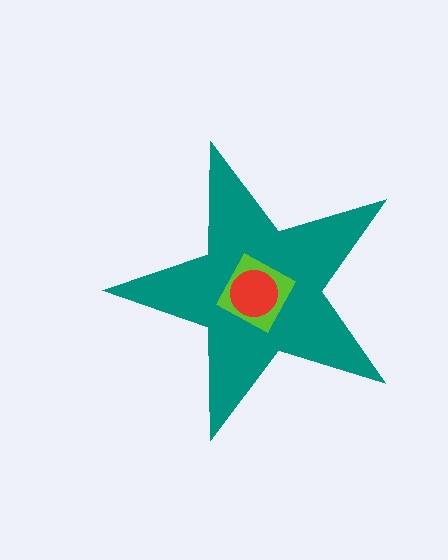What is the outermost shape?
The teal star.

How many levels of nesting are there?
3.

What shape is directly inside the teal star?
The lime square.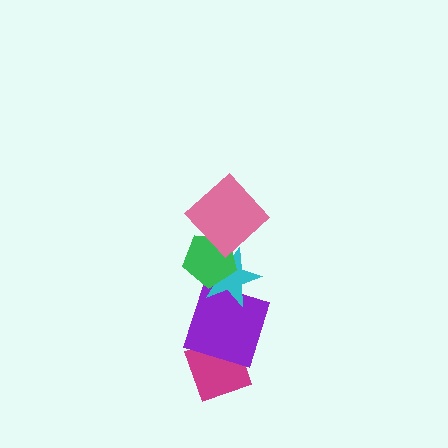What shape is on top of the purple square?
The cyan star is on top of the purple square.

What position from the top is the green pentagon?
The green pentagon is 2nd from the top.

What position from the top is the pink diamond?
The pink diamond is 1st from the top.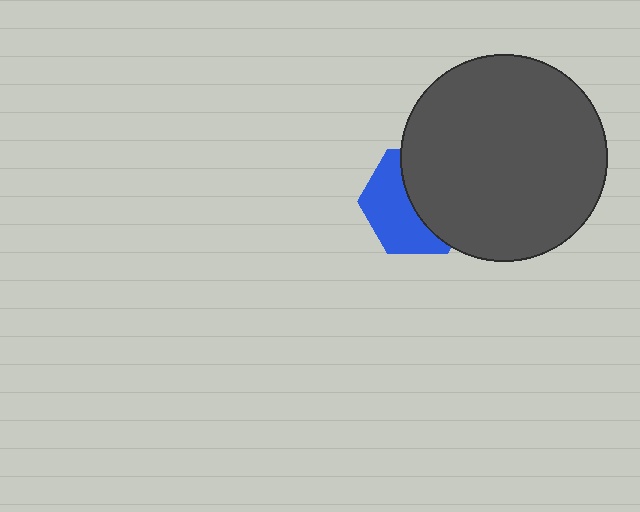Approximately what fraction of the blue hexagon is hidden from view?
Roughly 52% of the blue hexagon is hidden behind the dark gray circle.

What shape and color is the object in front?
The object in front is a dark gray circle.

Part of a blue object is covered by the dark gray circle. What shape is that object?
It is a hexagon.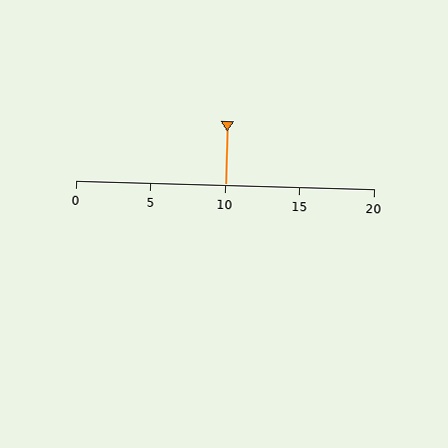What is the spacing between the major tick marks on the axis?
The major ticks are spaced 5 apart.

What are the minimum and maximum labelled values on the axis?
The axis runs from 0 to 20.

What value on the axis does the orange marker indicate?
The marker indicates approximately 10.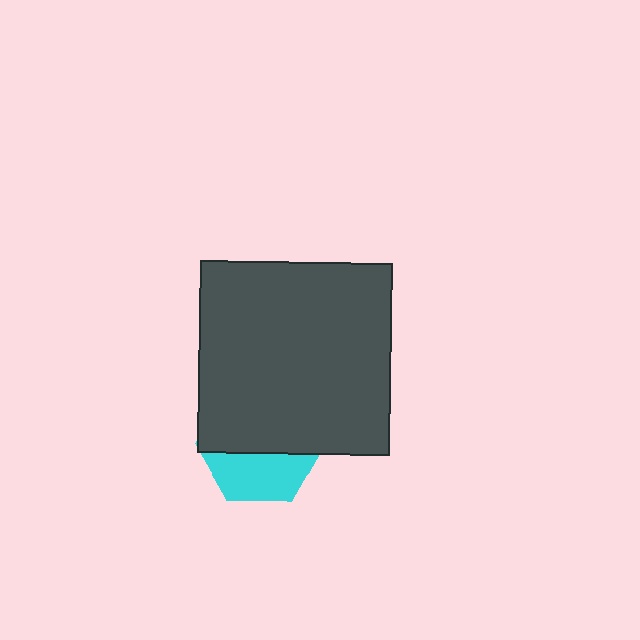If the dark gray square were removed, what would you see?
You would see the complete cyan hexagon.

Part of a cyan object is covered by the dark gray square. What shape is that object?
It is a hexagon.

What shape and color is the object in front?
The object in front is a dark gray square.